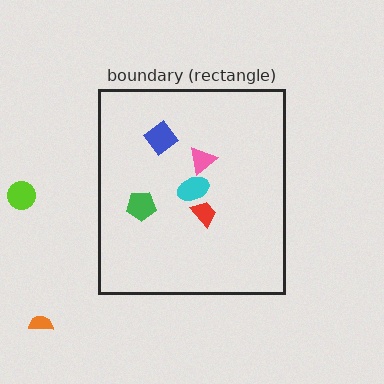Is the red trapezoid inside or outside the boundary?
Inside.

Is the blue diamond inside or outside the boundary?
Inside.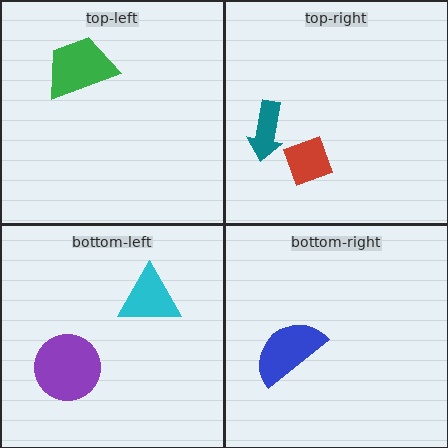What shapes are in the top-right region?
The teal arrow, the red diamond.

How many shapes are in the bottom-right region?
1.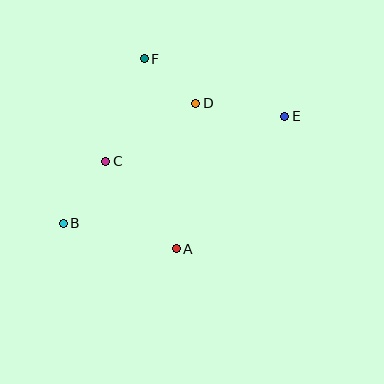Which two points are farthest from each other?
Points B and E are farthest from each other.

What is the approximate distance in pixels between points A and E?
The distance between A and E is approximately 171 pixels.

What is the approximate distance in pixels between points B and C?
The distance between B and C is approximately 75 pixels.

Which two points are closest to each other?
Points D and F are closest to each other.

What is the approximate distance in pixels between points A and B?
The distance between A and B is approximately 116 pixels.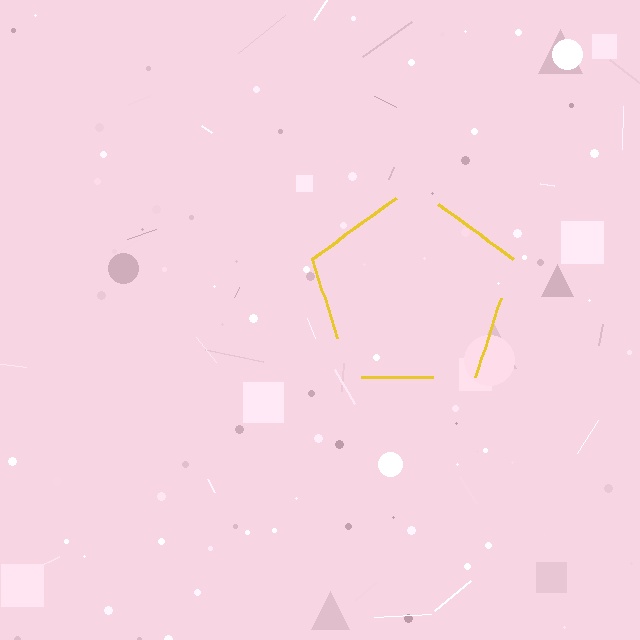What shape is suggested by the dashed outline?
The dashed outline suggests a pentagon.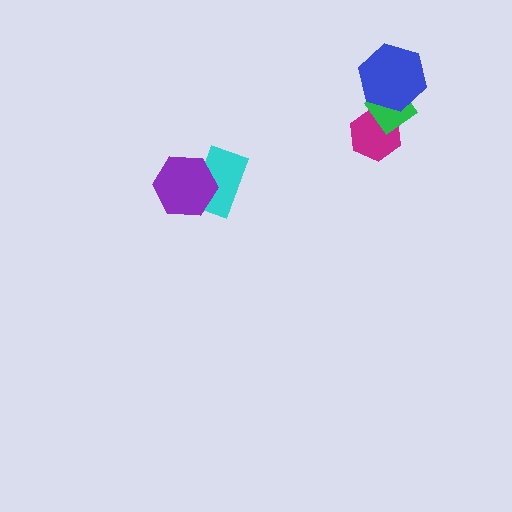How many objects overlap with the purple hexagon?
1 object overlaps with the purple hexagon.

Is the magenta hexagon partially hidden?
Yes, it is partially covered by another shape.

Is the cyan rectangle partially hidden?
Yes, it is partially covered by another shape.